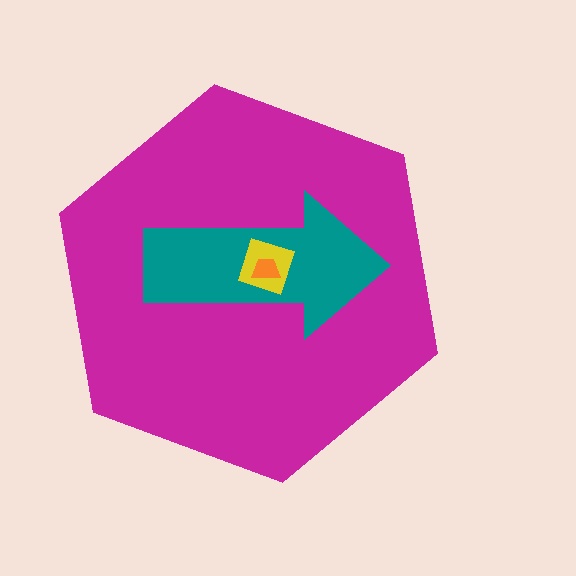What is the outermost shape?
The magenta hexagon.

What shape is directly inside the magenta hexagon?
The teal arrow.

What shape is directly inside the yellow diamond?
The orange trapezoid.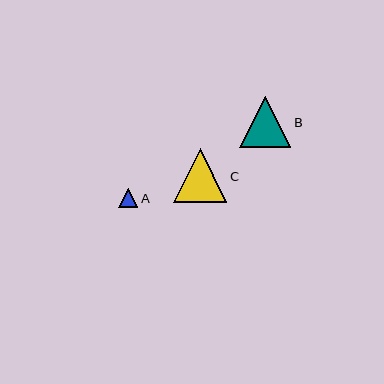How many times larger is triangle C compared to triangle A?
Triangle C is approximately 2.8 times the size of triangle A.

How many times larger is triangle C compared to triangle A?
Triangle C is approximately 2.8 times the size of triangle A.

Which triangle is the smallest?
Triangle A is the smallest with a size of approximately 19 pixels.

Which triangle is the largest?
Triangle C is the largest with a size of approximately 54 pixels.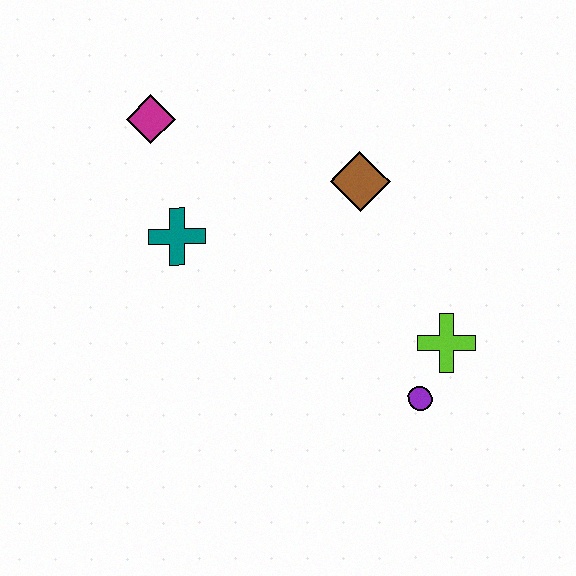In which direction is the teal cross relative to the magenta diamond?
The teal cross is below the magenta diamond.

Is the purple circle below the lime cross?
Yes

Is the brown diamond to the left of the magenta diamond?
No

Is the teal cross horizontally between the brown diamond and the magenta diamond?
Yes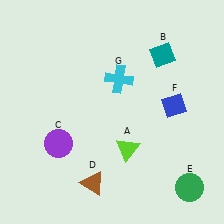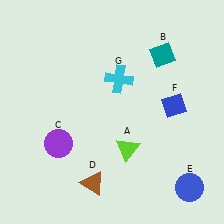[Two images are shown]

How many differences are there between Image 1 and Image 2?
There is 1 difference between the two images.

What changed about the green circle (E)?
In Image 1, E is green. In Image 2, it changed to blue.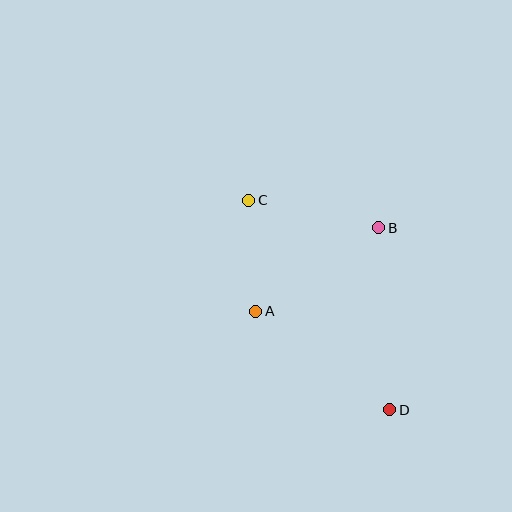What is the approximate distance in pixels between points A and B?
The distance between A and B is approximately 149 pixels.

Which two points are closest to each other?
Points A and C are closest to each other.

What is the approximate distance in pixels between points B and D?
The distance between B and D is approximately 182 pixels.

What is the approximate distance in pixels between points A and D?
The distance between A and D is approximately 167 pixels.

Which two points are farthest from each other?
Points C and D are farthest from each other.